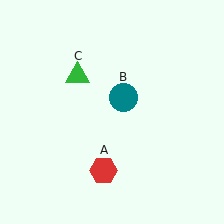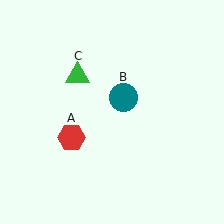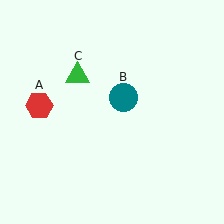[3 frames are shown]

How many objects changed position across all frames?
1 object changed position: red hexagon (object A).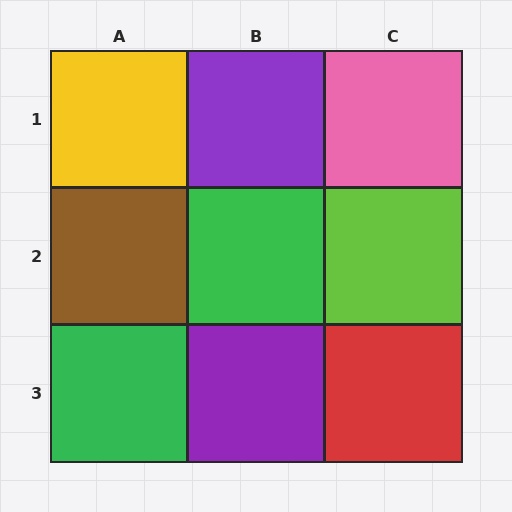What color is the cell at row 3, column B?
Purple.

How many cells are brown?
1 cell is brown.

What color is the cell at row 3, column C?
Red.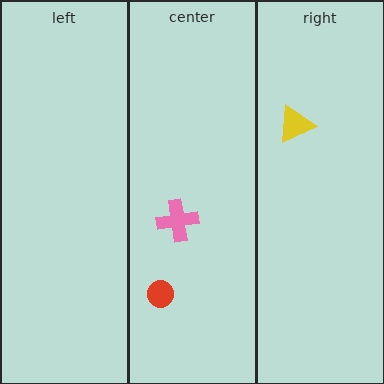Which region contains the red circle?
The center region.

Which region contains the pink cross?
The center region.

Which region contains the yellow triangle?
The right region.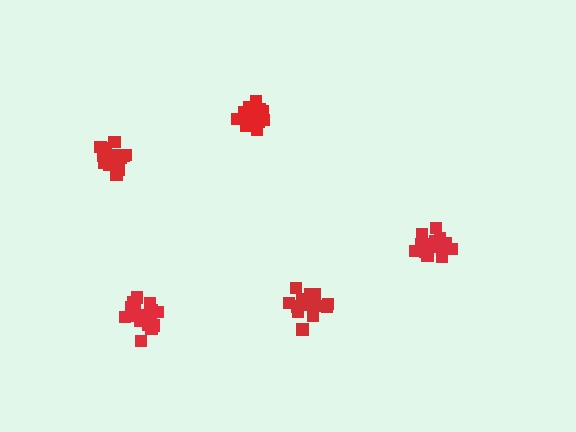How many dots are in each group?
Group 1: 18 dots, Group 2: 19 dots, Group 3: 17 dots, Group 4: 18 dots, Group 5: 16 dots (88 total).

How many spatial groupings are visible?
There are 5 spatial groupings.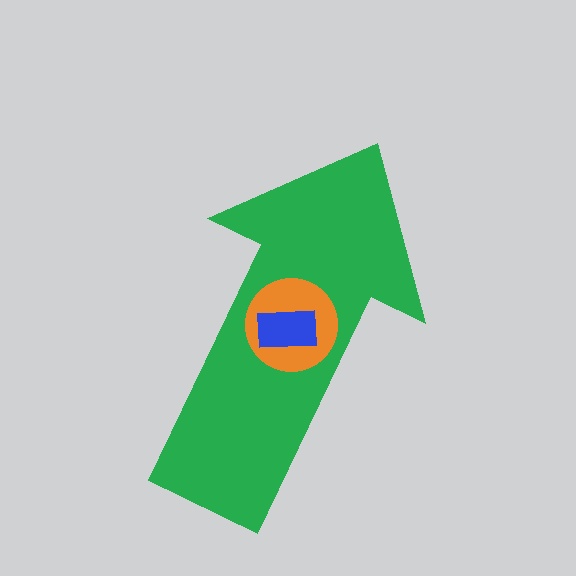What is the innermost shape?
The blue rectangle.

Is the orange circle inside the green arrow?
Yes.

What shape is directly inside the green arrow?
The orange circle.